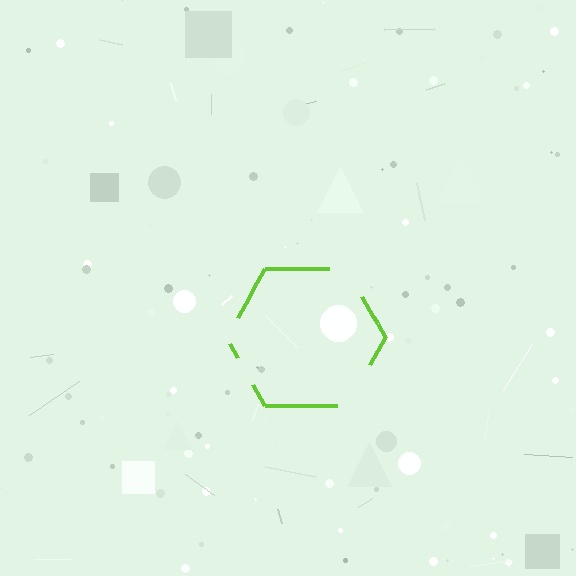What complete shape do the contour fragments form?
The contour fragments form a hexagon.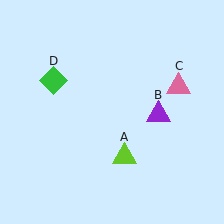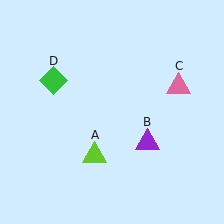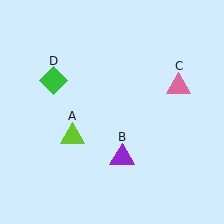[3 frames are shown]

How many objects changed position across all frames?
2 objects changed position: lime triangle (object A), purple triangle (object B).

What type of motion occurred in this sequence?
The lime triangle (object A), purple triangle (object B) rotated clockwise around the center of the scene.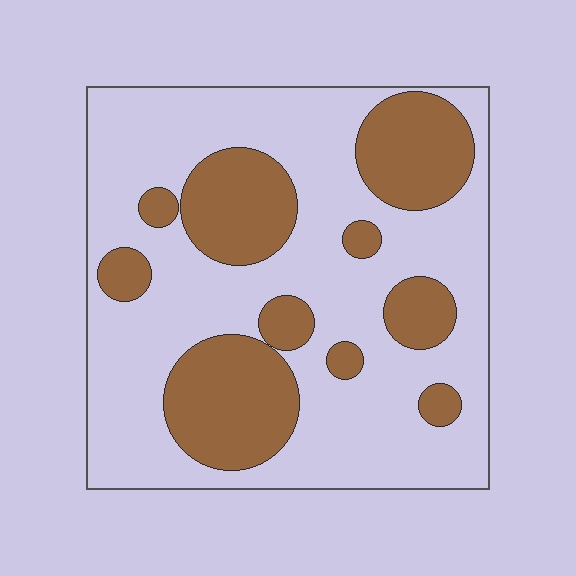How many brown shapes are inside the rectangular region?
10.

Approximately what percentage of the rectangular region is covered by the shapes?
Approximately 30%.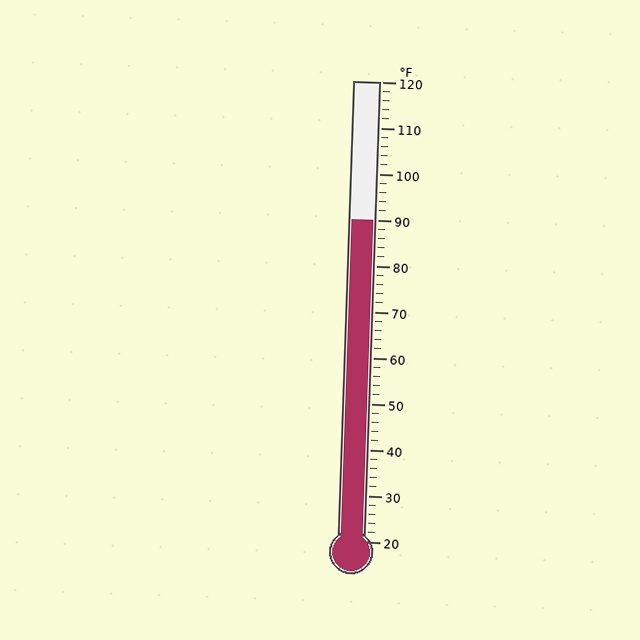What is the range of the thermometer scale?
The thermometer scale ranges from 20°F to 120°F.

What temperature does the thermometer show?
The thermometer shows approximately 90°F.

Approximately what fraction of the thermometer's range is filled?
The thermometer is filled to approximately 70% of its range.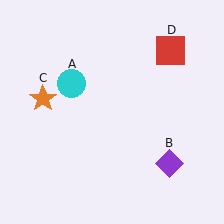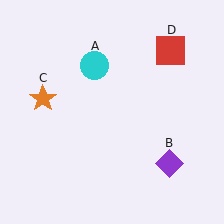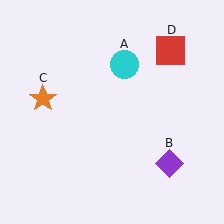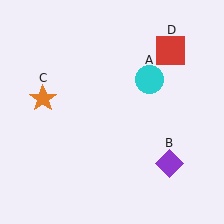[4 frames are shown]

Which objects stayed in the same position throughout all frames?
Purple diamond (object B) and orange star (object C) and red square (object D) remained stationary.